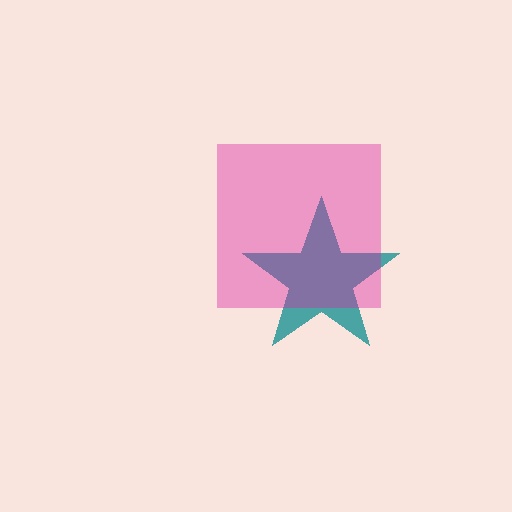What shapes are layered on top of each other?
The layered shapes are: a teal star, a magenta square.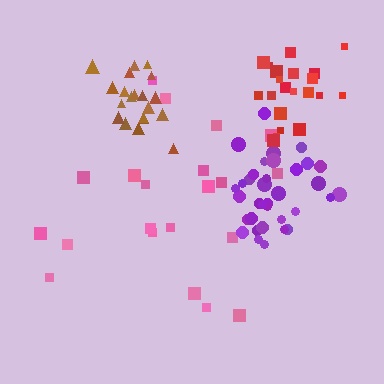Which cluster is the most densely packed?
Brown.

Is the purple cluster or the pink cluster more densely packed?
Purple.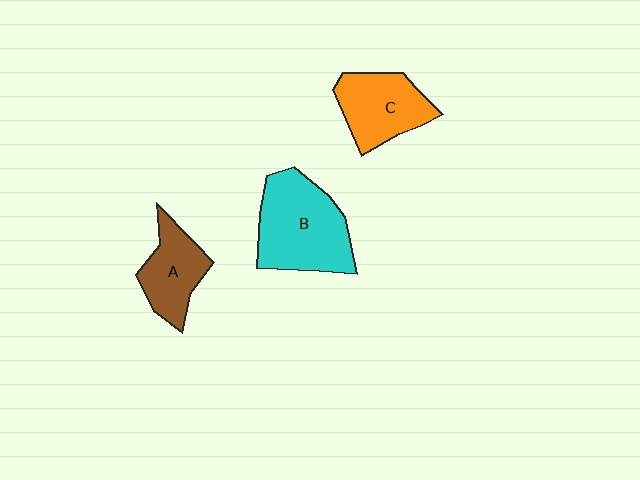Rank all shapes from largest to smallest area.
From largest to smallest: B (cyan), C (orange), A (brown).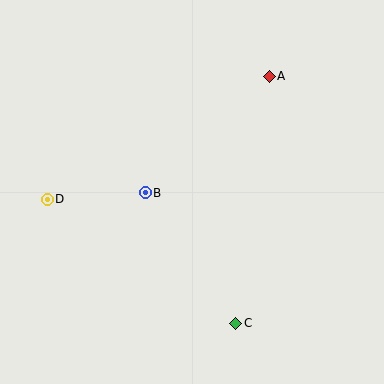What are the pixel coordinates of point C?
Point C is at (236, 323).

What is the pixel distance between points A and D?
The distance between A and D is 254 pixels.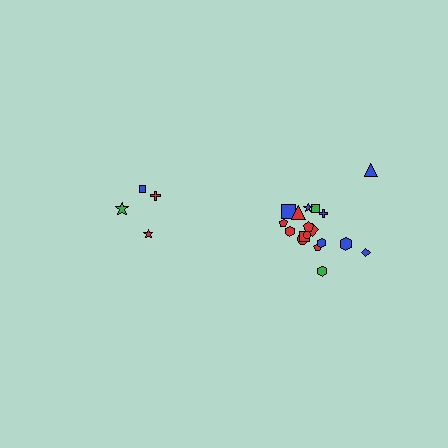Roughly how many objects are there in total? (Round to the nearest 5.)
Roughly 20 objects in total.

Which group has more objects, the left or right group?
The right group.